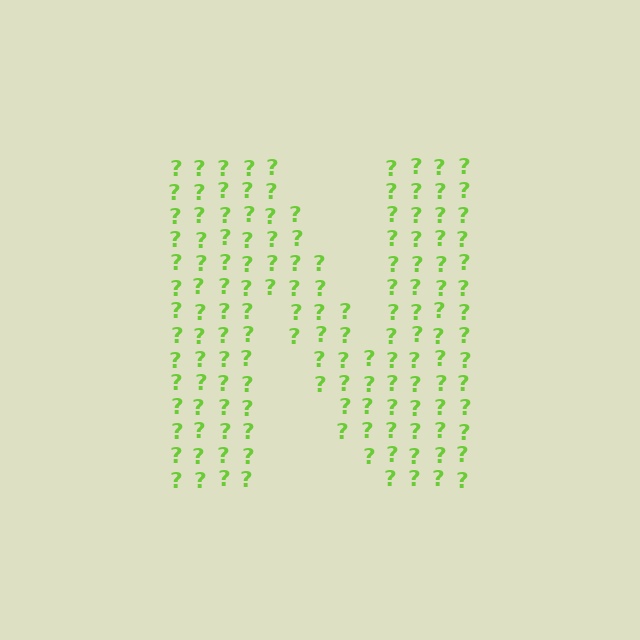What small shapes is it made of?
It is made of small question marks.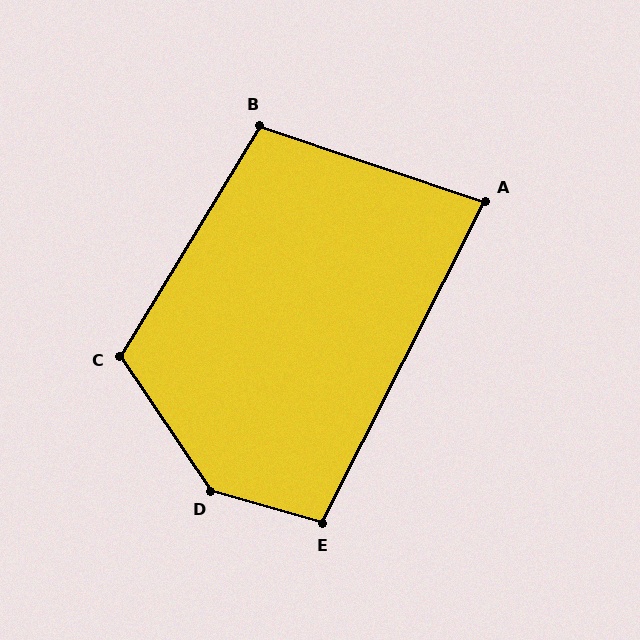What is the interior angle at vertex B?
Approximately 103 degrees (obtuse).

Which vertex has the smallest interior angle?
A, at approximately 82 degrees.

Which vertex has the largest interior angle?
D, at approximately 140 degrees.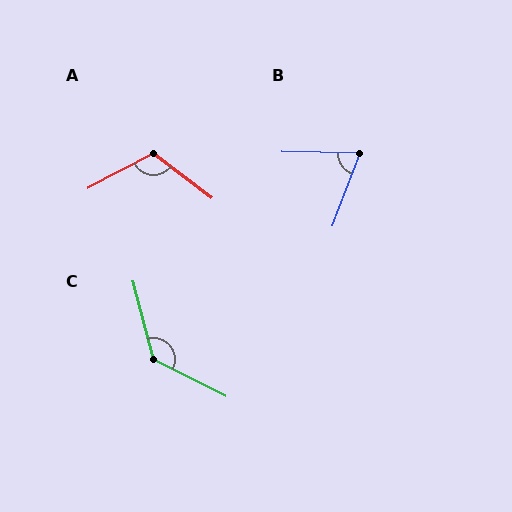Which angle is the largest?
C, at approximately 132 degrees.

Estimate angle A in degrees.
Approximately 115 degrees.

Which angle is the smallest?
B, at approximately 71 degrees.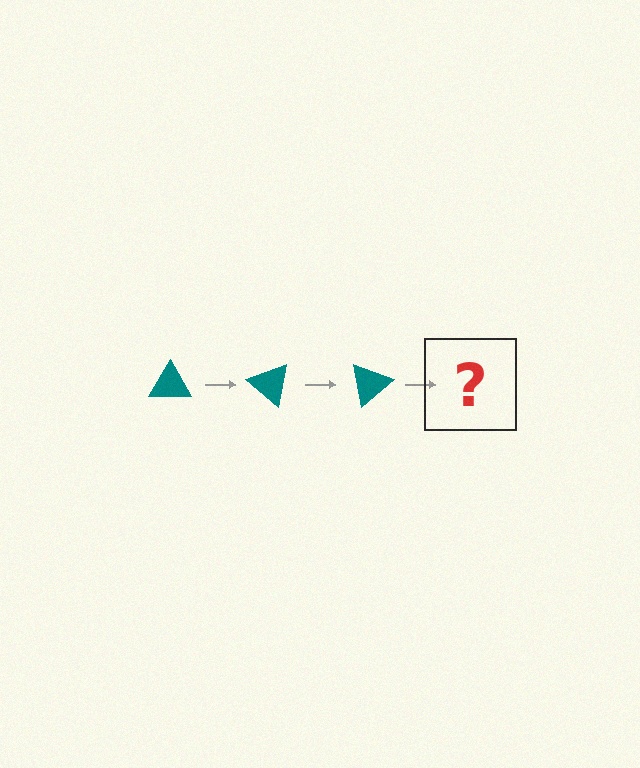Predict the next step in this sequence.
The next step is a teal triangle rotated 120 degrees.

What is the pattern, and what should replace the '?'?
The pattern is that the triangle rotates 40 degrees each step. The '?' should be a teal triangle rotated 120 degrees.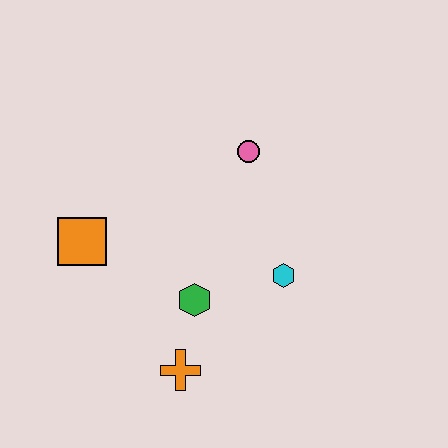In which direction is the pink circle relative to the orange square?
The pink circle is to the right of the orange square.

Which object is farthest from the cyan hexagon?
The orange square is farthest from the cyan hexagon.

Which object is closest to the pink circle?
The cyan hexagon is closest to the pink circle.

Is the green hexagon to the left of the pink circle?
Yes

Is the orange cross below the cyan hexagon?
Yes